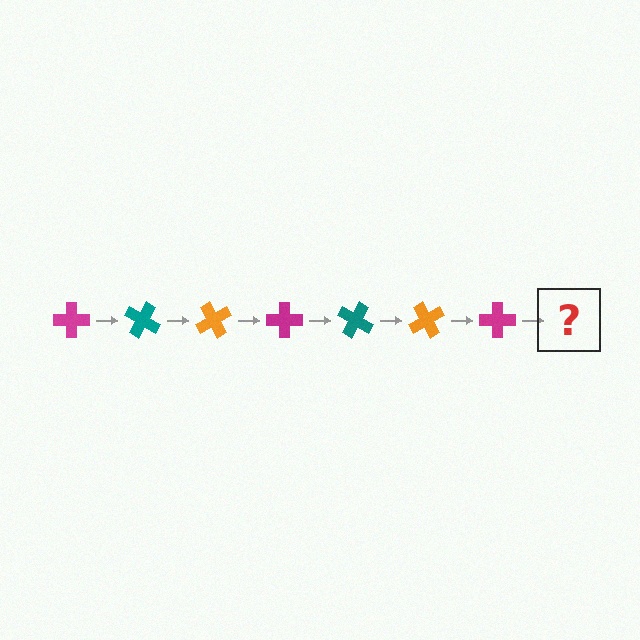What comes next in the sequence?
The next element should be a teal cross, rotated 210 degrees from the start.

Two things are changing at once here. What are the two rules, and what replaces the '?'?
The two rules are that it rotates 30 degrees each step and the color cycles through magenta, teal, and orange. The '?' should be a teal cross, rotated 210 degrees from the start.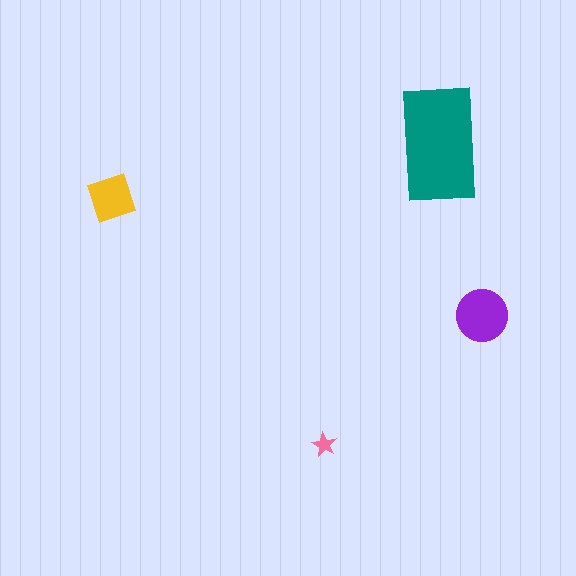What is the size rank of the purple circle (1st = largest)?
2nd.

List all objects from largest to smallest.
The teal rectangle, the purple circle, the yellow diamond, the pink star.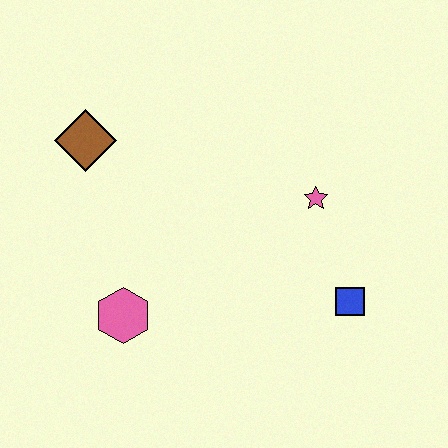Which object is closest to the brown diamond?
The pink hexagon is closest to the brown diamond.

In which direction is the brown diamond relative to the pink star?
The brown diamond is to the left of the pink star.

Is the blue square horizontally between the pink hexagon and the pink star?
No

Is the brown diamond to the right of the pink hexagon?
No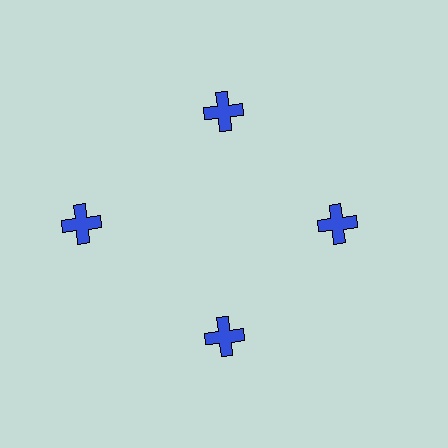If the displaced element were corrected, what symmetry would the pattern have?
It would have 4-fold rotational symmetry — the pattern would map onto itself every 90 degrees.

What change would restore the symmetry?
The symmetry would be restored by moving it inward, back onto the ring so that all 4 crosses sit at equal angles and equal distance from the center.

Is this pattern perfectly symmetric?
No. The 4 blue crosses are arranged in a ring, but one element near the 9 o'clock position is pushed outward from the center, breaking the 4-fold rotational symmetry.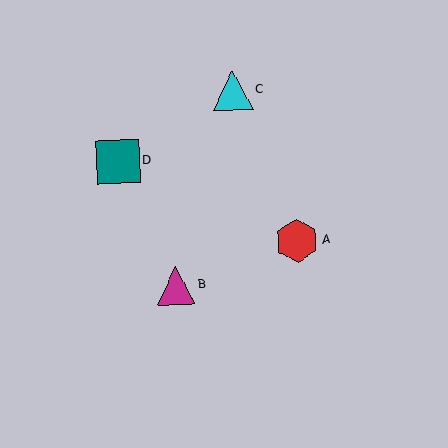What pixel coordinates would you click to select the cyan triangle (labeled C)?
Click at (232, 90) to select the cyan triangle C.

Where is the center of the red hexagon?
The center of the red hexagon is at (297, 241).